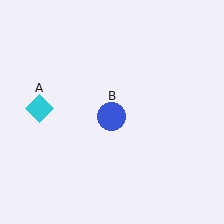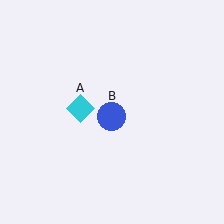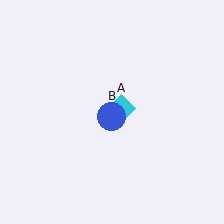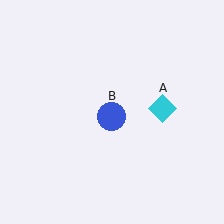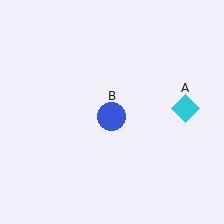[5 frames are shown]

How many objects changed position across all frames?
1 object changed position: cyan diamond (object A).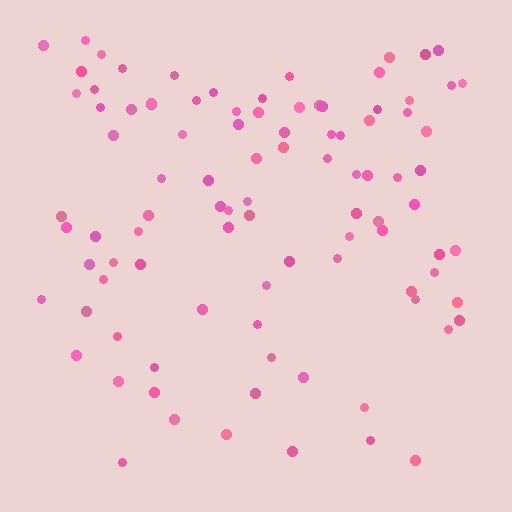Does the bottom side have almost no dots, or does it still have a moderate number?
Still a moderate number, just noticeably fewer than the top.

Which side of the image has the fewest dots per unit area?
The bottom.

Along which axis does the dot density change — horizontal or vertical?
Vertical.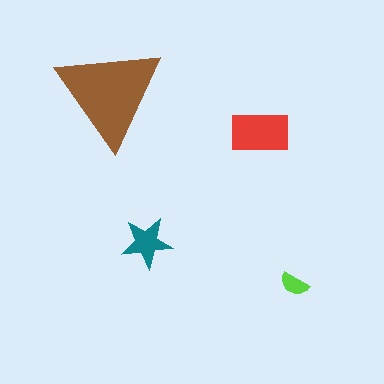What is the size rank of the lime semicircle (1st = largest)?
4th.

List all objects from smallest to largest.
The lime semicircle, the teal star, the red rectangle, the brown triangle.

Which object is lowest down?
The lime semicircle is bottommost.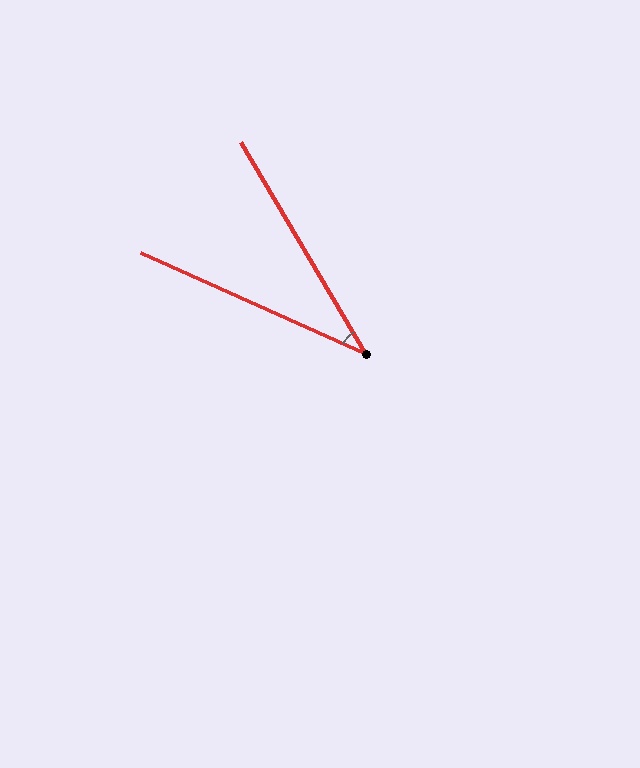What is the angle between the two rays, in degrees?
Approximately 35 degrees.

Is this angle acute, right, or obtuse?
It is acute.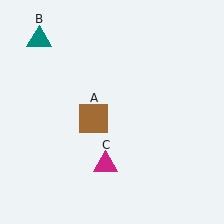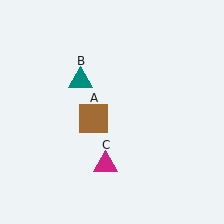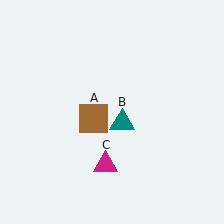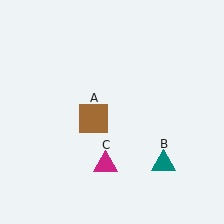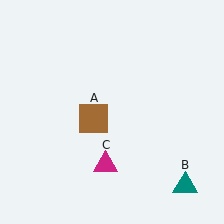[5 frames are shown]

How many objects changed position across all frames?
1 object changed position: teal triangle (object B).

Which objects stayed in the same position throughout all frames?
Brown square (object A) and magenta triangle (object C) remained stationary.